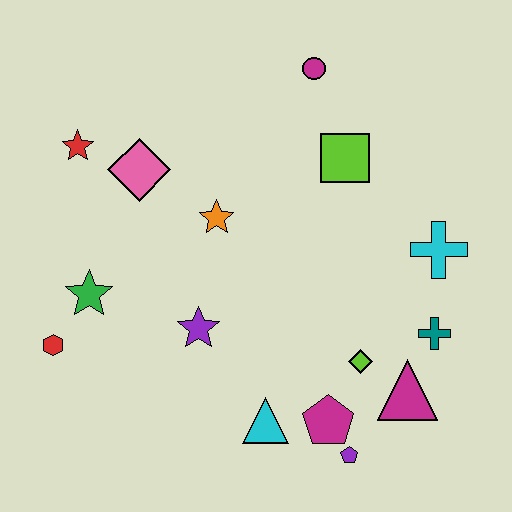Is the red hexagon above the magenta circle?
No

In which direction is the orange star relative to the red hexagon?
The orange star is to the right of the red hexagon.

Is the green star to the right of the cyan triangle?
No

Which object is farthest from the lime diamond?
The red star is farthest from the lime diamond.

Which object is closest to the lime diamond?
The magenta triangle is closest to the lime diamond.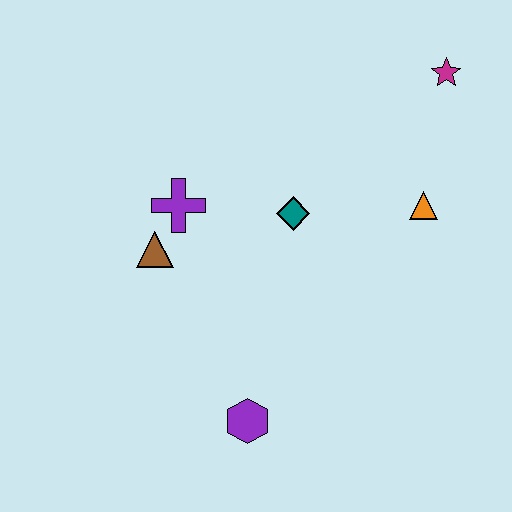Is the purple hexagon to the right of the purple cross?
Yes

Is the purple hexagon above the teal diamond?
No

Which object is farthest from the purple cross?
The magenta star is farthest from the purple cross.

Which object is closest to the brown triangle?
The purple cross is closest to the brown triangle.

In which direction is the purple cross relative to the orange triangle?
The purple cross is to the left of the orange triangle.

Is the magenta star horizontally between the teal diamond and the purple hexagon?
No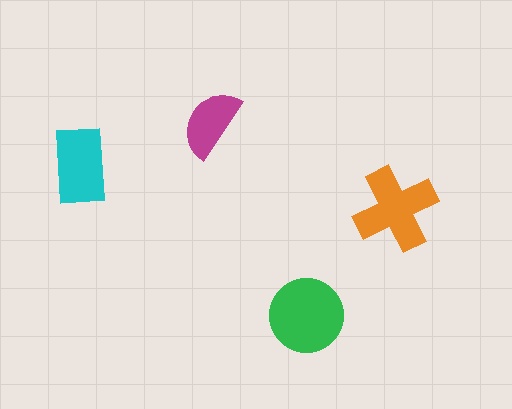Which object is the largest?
The green circle.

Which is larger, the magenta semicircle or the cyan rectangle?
The cyan rectangle.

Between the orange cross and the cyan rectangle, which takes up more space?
The orange cross.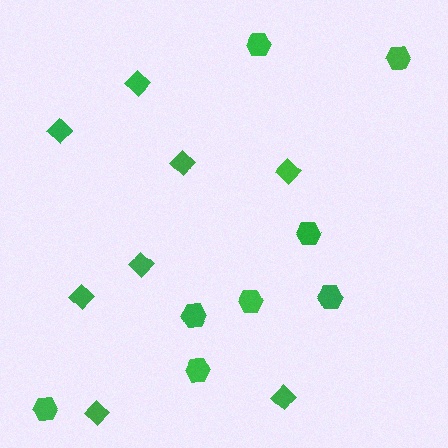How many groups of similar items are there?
There are 2 groups: one group of hexagons (8) and one group of diamonds (8).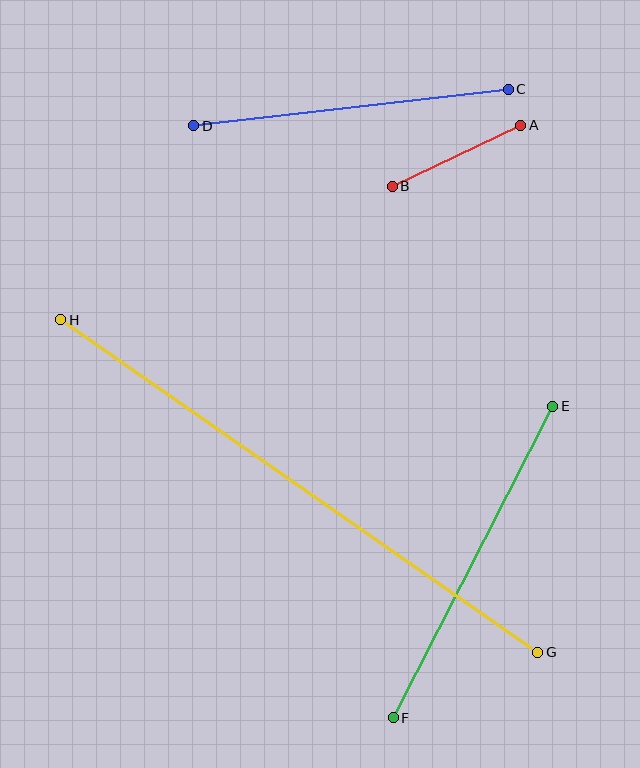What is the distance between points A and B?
The distance is approximately 142 pixels.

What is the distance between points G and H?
The distance is approximately 581 pixels.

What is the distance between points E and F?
The distance is approximately 350 pixels.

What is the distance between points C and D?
The distance is approximately 316 pixels.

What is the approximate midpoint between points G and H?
The midpoint is at approximately (299, 486) pixels.